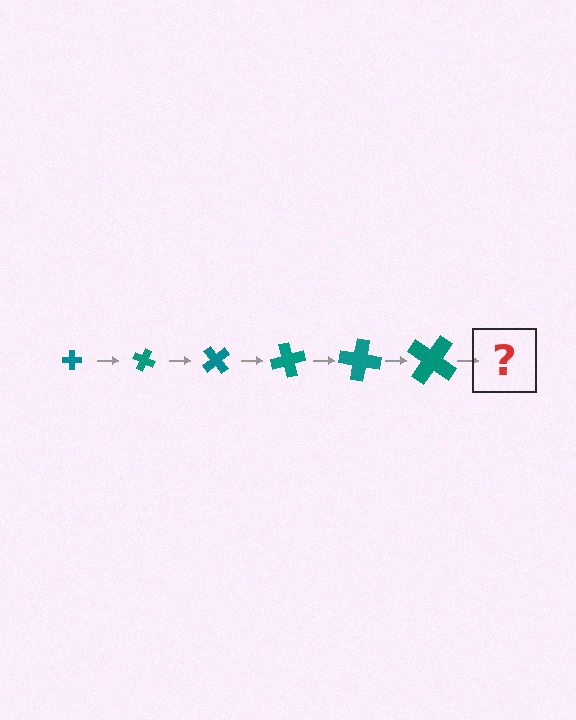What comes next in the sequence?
The next element should be a cross, larger than the previous one and rotated 150 degrees from the start.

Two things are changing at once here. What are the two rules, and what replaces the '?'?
The two rules are that the cross grows larger each step and it rotates 25 degrees each step. The '?' should be a cross, larger than the previous one and rotated 150 degrees from the start.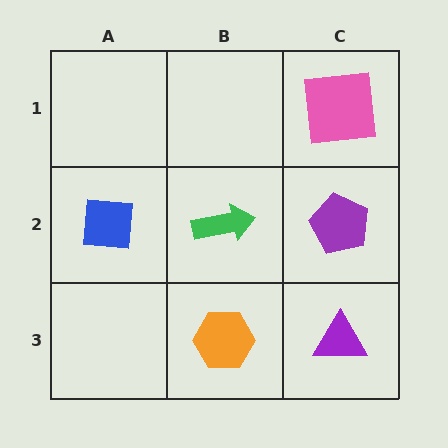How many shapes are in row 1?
1 shape.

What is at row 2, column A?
A blue square.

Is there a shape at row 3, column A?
No, that cell is empty.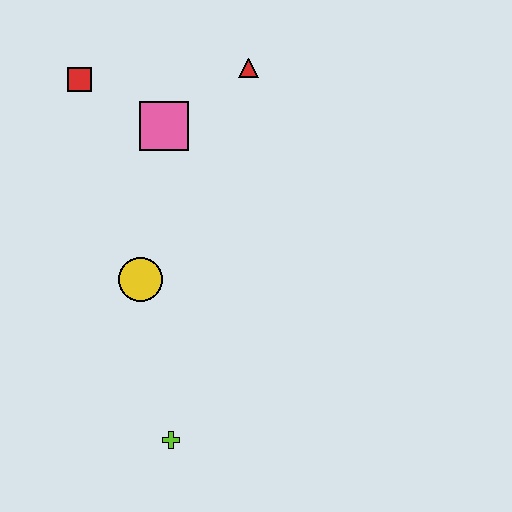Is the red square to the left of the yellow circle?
Yes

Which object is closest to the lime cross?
The yellow circle is closest to the lime cross.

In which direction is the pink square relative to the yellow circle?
The pink square is above the yellow circle.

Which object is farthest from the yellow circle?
The red triangle is farthest from the yellow circle.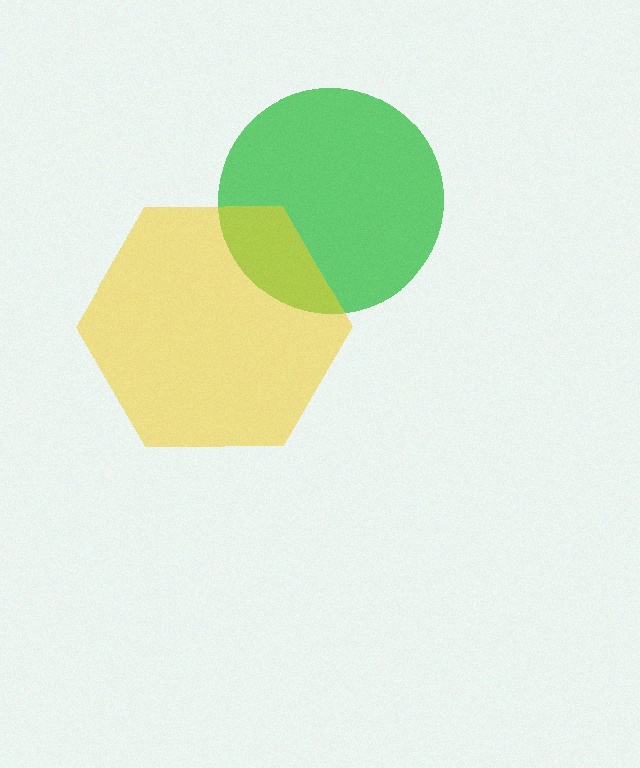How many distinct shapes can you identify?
There are 2 distinct shapes: a green circle, a yellow hexagon.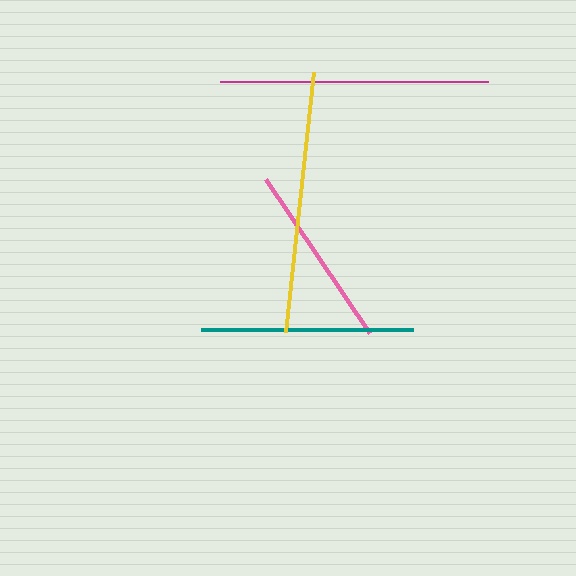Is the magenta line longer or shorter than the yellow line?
The magenta line is longer than the yellow line.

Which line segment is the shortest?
The pink line is the shortest at approximately 186 pixels.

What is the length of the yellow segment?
The yellow segment is approximately 261 pixels long.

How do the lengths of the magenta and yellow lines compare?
The magenta and yellow lines are approximately the same length.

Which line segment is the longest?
The magenta line is the longest at approximately 268 pixels.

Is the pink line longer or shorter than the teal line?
The teal line is longer than the pink line.